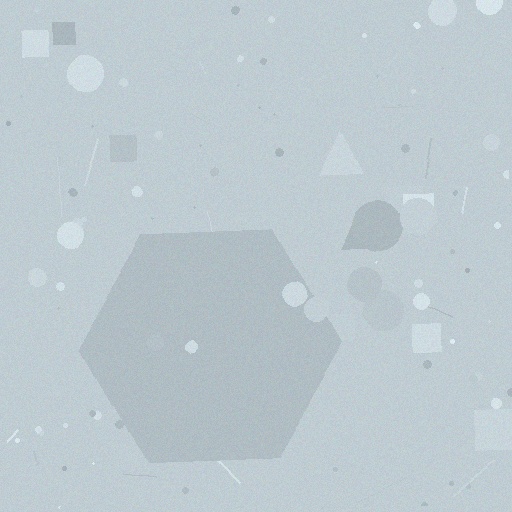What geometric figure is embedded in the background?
A hexagon is embedded in the background.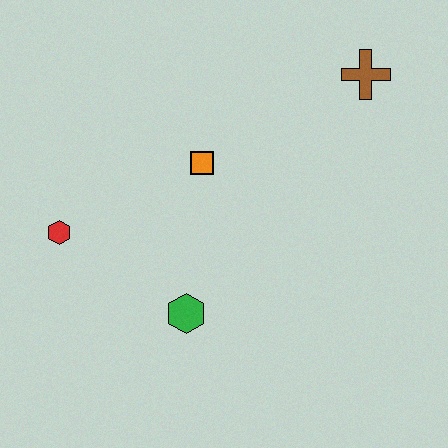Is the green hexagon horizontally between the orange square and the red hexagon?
Yes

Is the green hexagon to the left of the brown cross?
Yes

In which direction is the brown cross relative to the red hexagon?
The brown cross is to the right of the red hexagon.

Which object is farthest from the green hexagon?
The brown cross is farthest from the green hexagon.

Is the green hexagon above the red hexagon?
No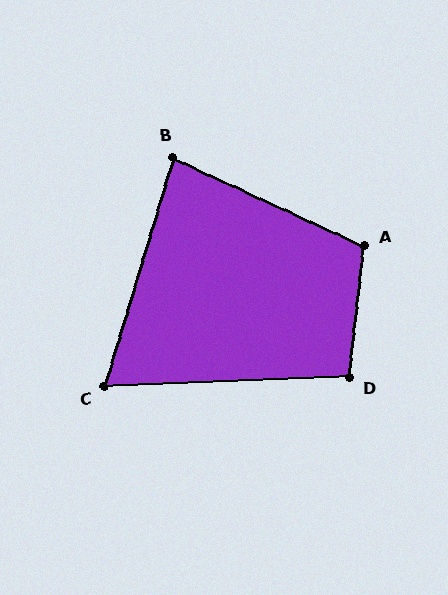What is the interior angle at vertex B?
Approximately 82 degrees (acute).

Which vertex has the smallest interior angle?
C, at approximately 71 degrees.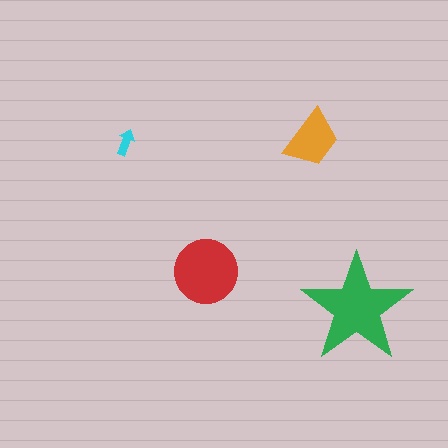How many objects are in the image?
There are 4 objects in the image.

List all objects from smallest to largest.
The cyan arrow, the orange trapezoid, the red circle, the green star.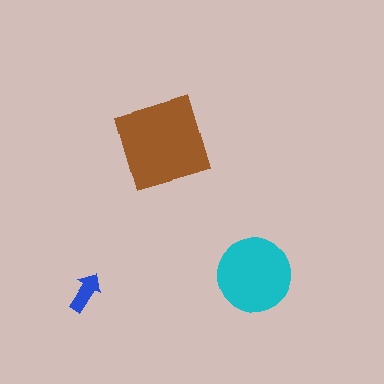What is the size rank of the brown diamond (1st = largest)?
1st.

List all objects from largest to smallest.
The brown diamond, the cyan circle, the blue arrow.